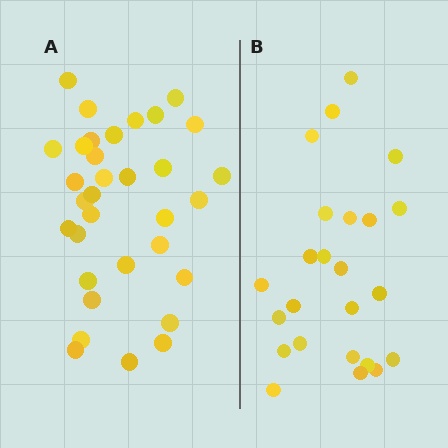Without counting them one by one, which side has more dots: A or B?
Region A (the left region) has more dots.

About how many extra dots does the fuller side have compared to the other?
Region A has roughly 8 or so more dots than region B.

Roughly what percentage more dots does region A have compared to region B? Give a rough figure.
About 40% more.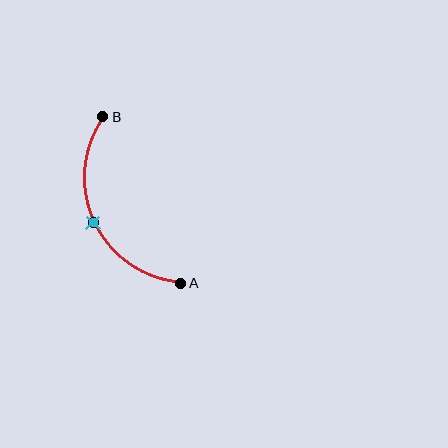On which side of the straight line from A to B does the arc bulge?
The arc bulges to the left of the straight line connecting A and B.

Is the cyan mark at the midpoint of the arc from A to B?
Yes. The cyan mark lies on the arc at equal arc-length from both A and B — it is the arc midpoint.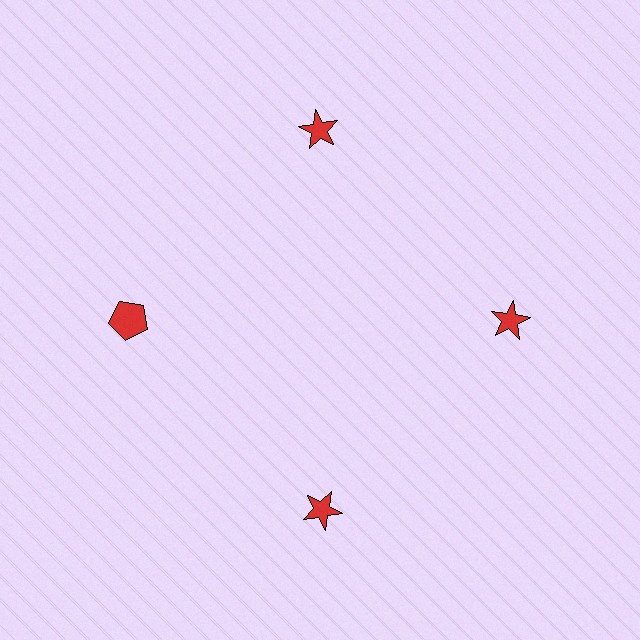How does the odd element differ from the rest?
It has a different shape: pentagon instead of star.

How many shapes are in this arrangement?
There are 4 shapes arranged in a ring pattern.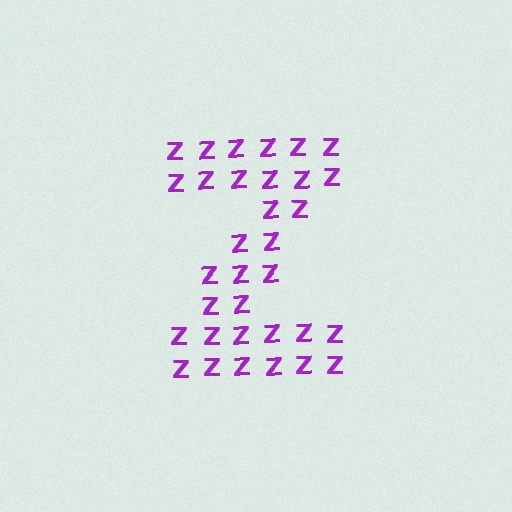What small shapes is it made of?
It is made of small letter Z's.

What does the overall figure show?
The overall figure shows the letter Z.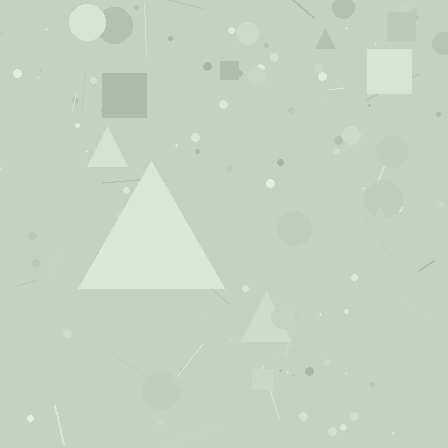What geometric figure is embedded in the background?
A triangle is embedded in the background.